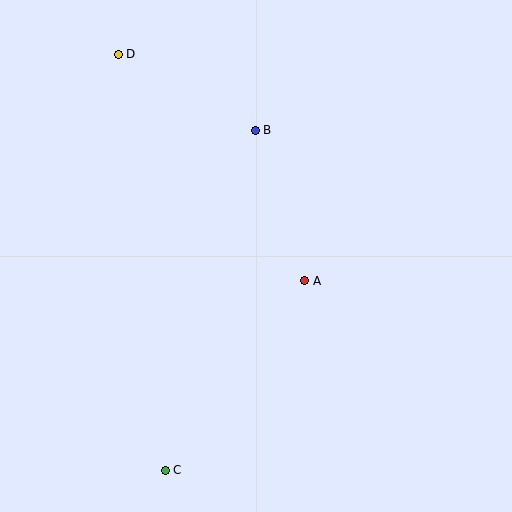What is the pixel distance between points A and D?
The distance between A and D is 293 pixels.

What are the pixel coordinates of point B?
Point B is at (255, 130).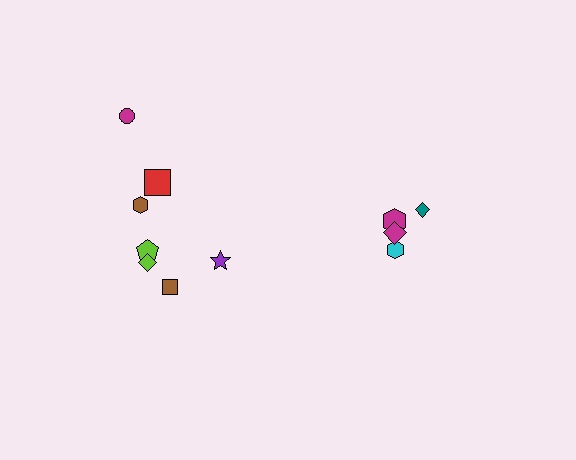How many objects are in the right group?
There are 4 objects.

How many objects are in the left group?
There are 7 objects.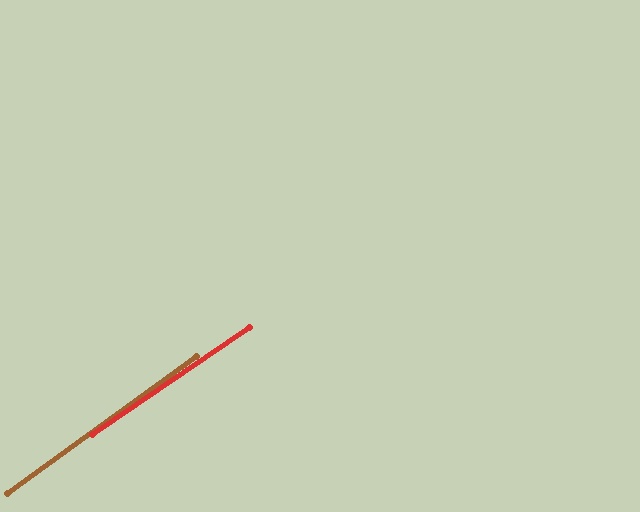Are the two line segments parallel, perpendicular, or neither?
Parallel — their directions differ by only 1.6°.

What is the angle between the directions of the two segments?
Approximately 2 degrees.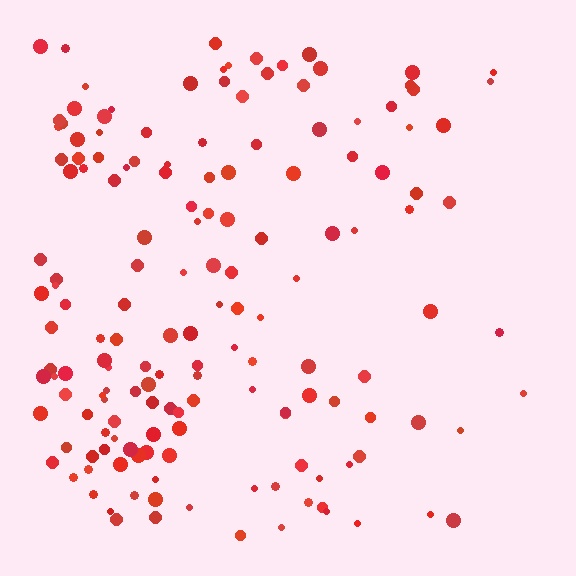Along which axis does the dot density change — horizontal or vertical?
Horizontal.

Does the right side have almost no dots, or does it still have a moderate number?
Still a moderate number, just noticeably fewer than the left.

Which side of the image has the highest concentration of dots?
The left.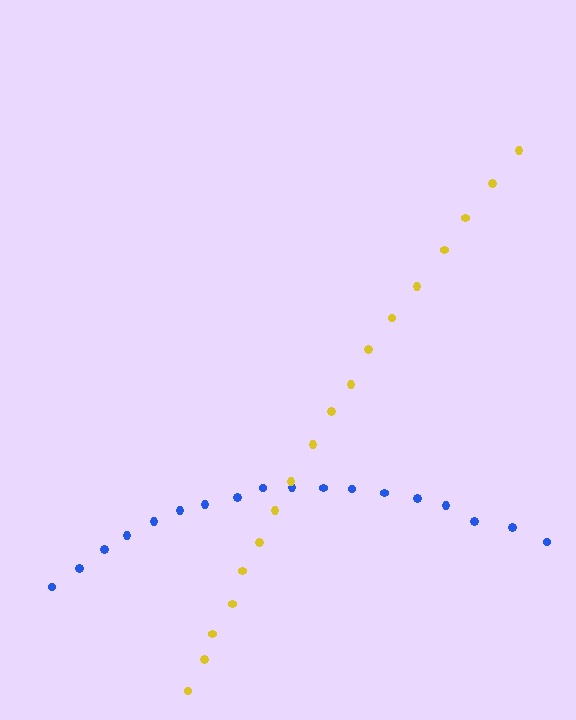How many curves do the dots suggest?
There are 2 distinct paths.